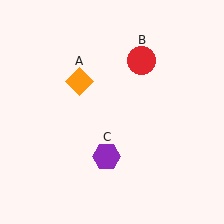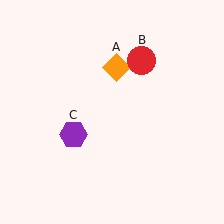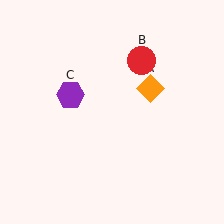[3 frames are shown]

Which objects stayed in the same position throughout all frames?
Red circle (object B) remained stationary.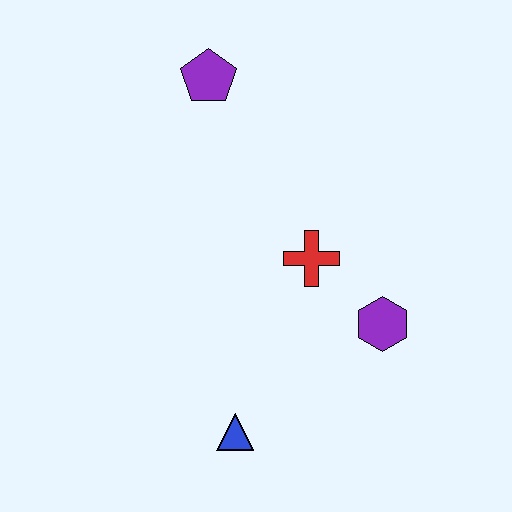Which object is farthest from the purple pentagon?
The blue triangle is farthest from the purple pentagon.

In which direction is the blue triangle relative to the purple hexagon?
The blue triangle is to the left of the purple hexagon.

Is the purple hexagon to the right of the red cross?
Yes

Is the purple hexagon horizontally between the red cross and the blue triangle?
No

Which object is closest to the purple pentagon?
The red cross is closest to the purple pentagon.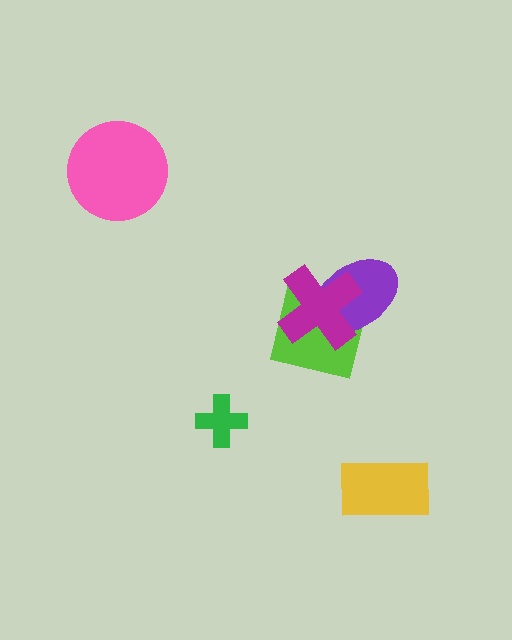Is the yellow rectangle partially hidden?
No, no other shape covers it.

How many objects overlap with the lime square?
2 objects overlap with the lime square.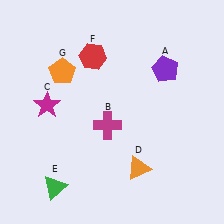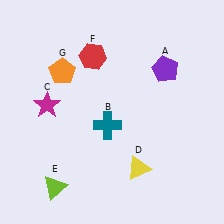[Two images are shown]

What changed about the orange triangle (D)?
In Image 1, D is orange. In Image 2, it changed to yellow.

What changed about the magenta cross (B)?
In Image 1, B is magenta. In Image 2, it changed to teal.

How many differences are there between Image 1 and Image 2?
There are 3 differences between the two images.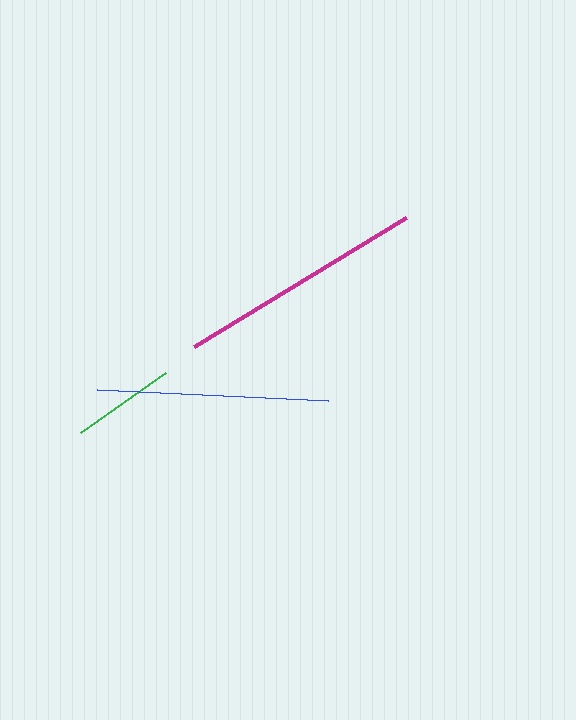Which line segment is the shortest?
The green line is the shortest at approximately 104 pixels.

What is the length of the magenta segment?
The magenta segment is approximately 248 pixels long.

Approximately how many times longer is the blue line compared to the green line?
The blue line is approximately 2.2 times the length of the green line.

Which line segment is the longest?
The magenta line is the longest at approximately 248 pixels.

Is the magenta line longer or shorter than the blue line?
The magenta line is longer than the blue line.